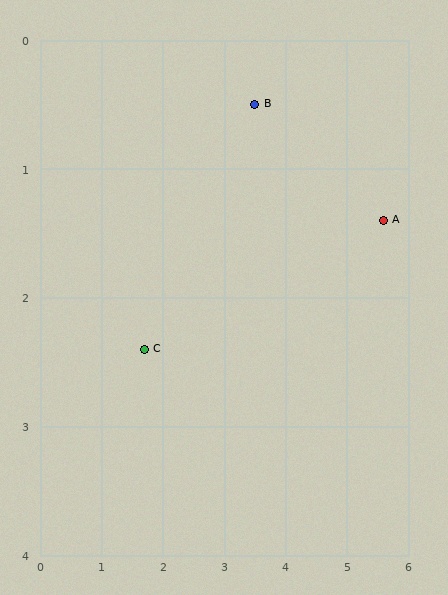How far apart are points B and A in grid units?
Points B and A are about 2.3 grid units apart.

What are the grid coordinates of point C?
Point C is at approximately (1.7, 2.4).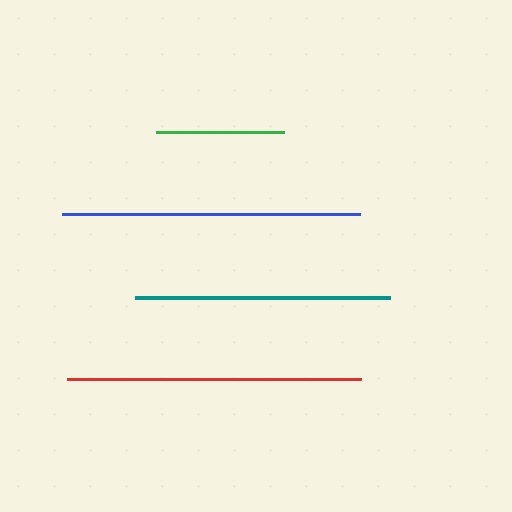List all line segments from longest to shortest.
From longest to shortest: blue, red, teal, green.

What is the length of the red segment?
The red segment is approximately 295 pixels long.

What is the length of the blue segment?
The blue segment is approximately 298 pixels long.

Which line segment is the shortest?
The green line is the shortest at approximately 127 pixels.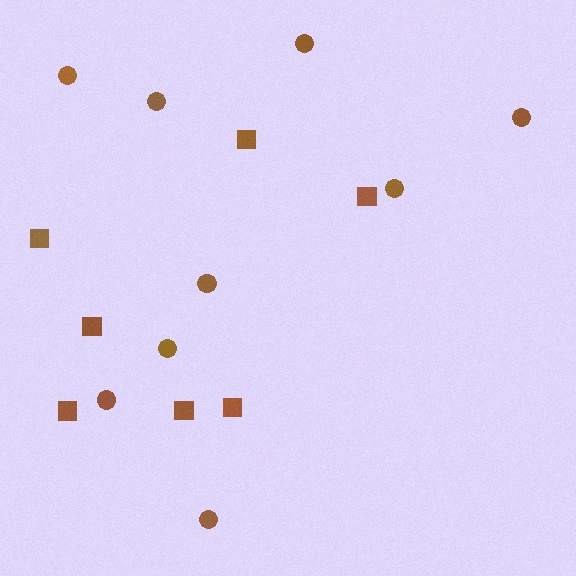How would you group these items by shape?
There are 2 groups: one group of circles (9) and one group of squares (7).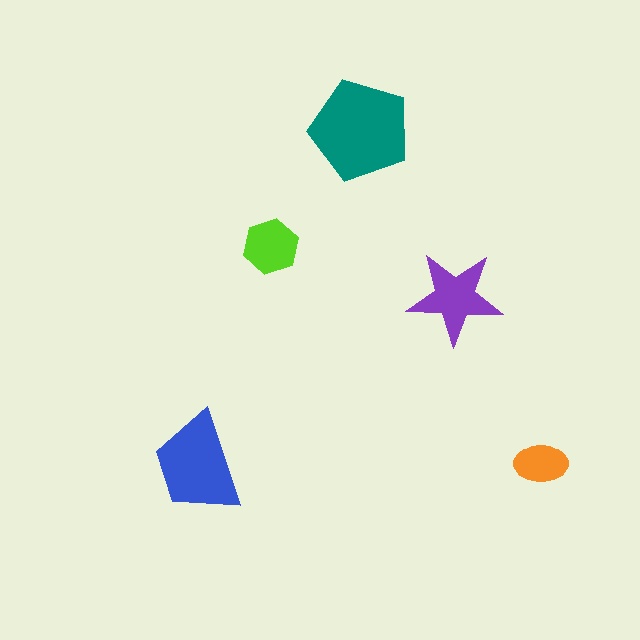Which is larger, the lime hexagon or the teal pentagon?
The teal pentagon.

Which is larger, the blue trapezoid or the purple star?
The blue trapezoid.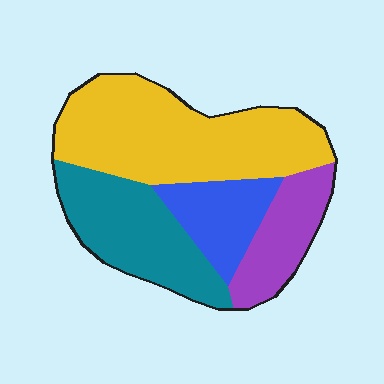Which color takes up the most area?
Yellow, at roughly 45%.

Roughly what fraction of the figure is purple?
Purple covers about 15% of the figure.